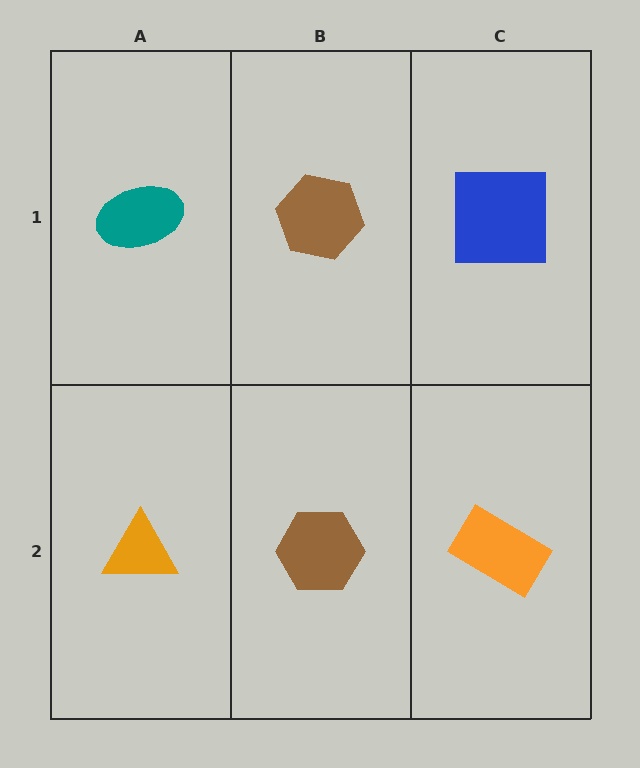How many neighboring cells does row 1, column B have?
3.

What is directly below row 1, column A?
An orange triangle.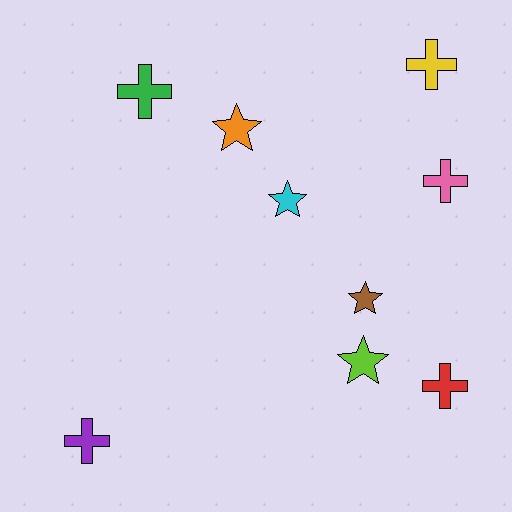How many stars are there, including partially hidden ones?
There are 4 stars.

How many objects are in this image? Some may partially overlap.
There are 9 objects.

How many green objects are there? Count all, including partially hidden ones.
There is 1 green object.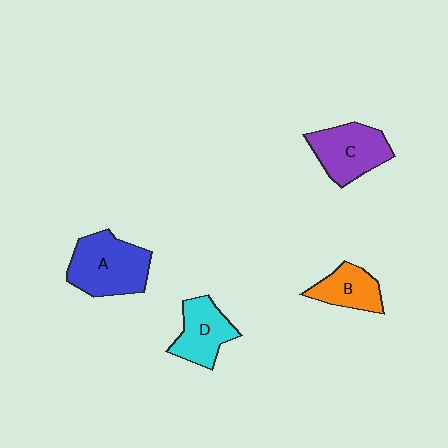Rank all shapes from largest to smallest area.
From largest to smallest: A (blue), C (purple), D (cyan), B (orange).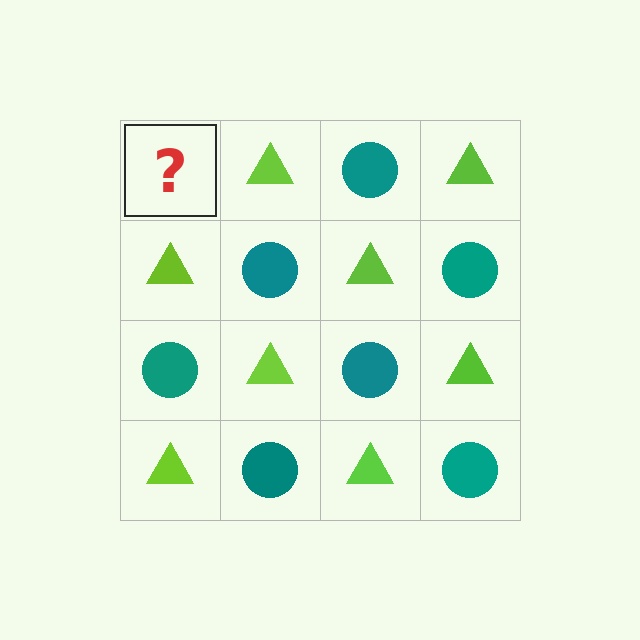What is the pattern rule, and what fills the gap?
The rule is that it alternates teal circle and lime triangle in a checkerboard pattern. The gap should be filled with a teal circle.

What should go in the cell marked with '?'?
The missing cell should contain a teal circle.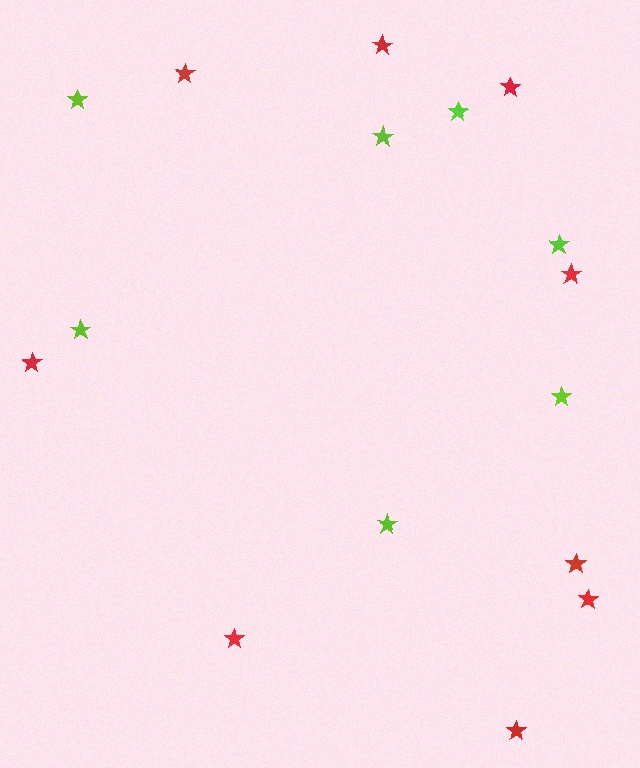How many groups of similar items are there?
There are 2 groups: one group of red stars (9) and one group of lime stars (7).